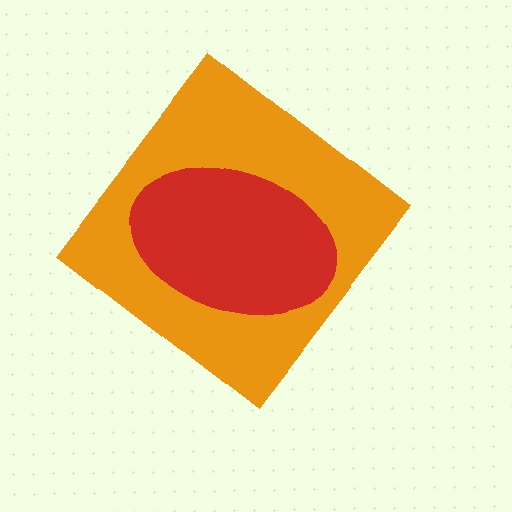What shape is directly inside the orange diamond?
The red ellipse.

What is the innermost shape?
The red ellipse.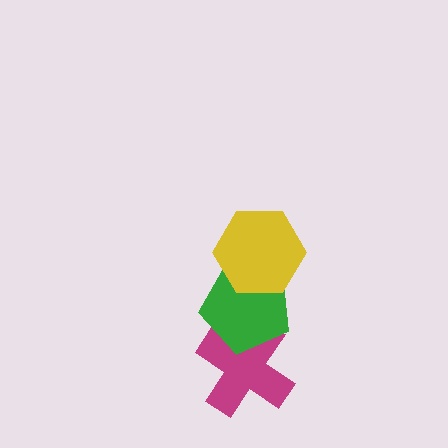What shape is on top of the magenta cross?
The green pentagon is on top of the magenta cross.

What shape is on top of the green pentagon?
The yellow hexagon is on top of the green pentagon.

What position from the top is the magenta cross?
The magenta cross is 3rd from the top.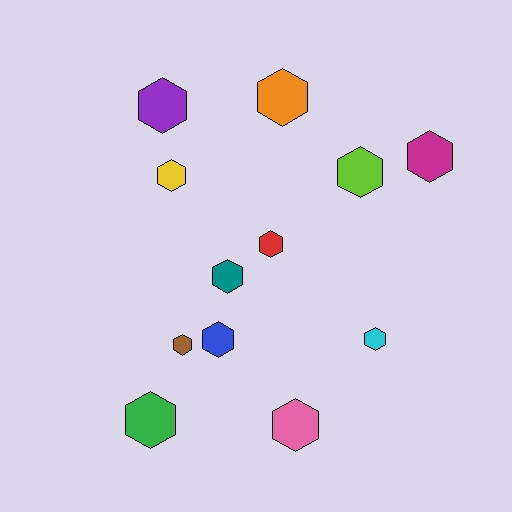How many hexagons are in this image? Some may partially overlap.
There are 12 hexagons.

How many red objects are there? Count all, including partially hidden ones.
There is 1 red object.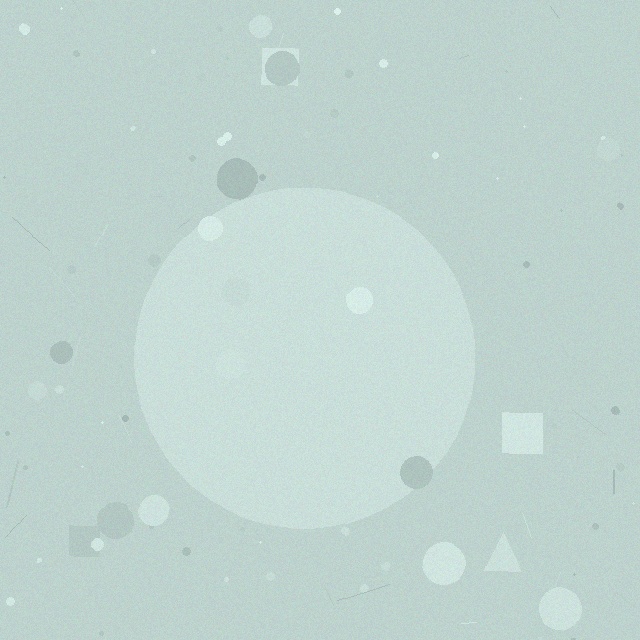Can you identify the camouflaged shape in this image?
The camouflaged shape is a circle.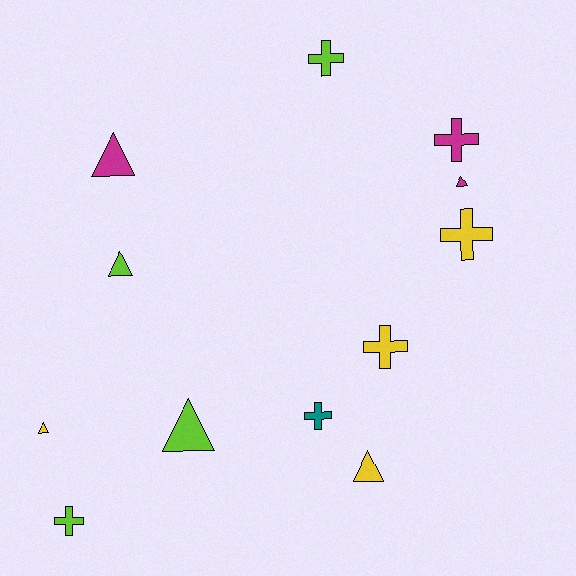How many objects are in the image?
There are 12 objects.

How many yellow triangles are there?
There are 2 yellow triangles.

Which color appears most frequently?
Yellow, with 4 objects.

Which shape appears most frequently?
Cross, with 6 objects.